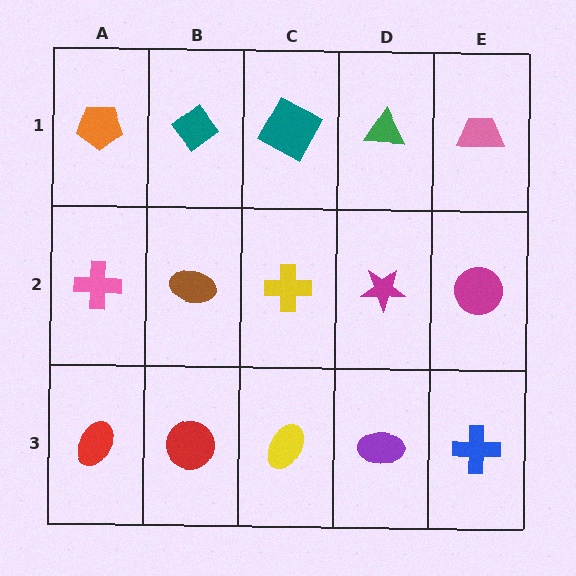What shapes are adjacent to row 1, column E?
A magenta circle (row 2, column E), a green triangle (row 1, column D).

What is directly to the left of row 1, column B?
An orange pentagon.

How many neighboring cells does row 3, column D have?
3.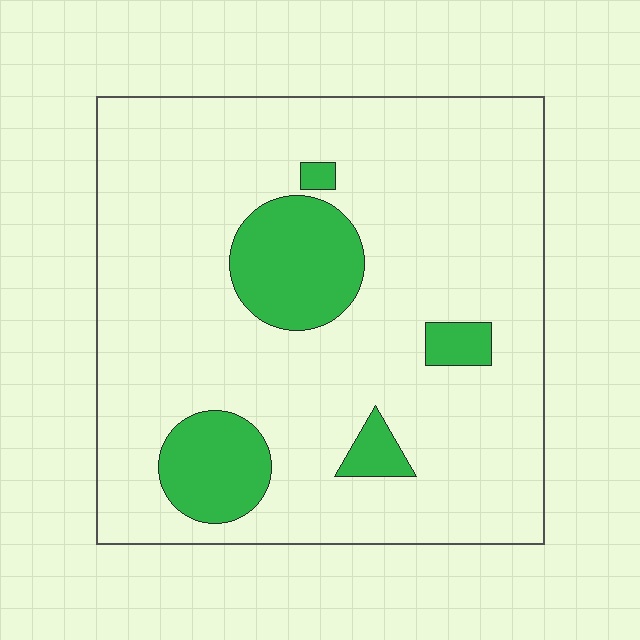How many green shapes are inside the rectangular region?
5.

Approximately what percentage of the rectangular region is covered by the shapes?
Approximately 15%.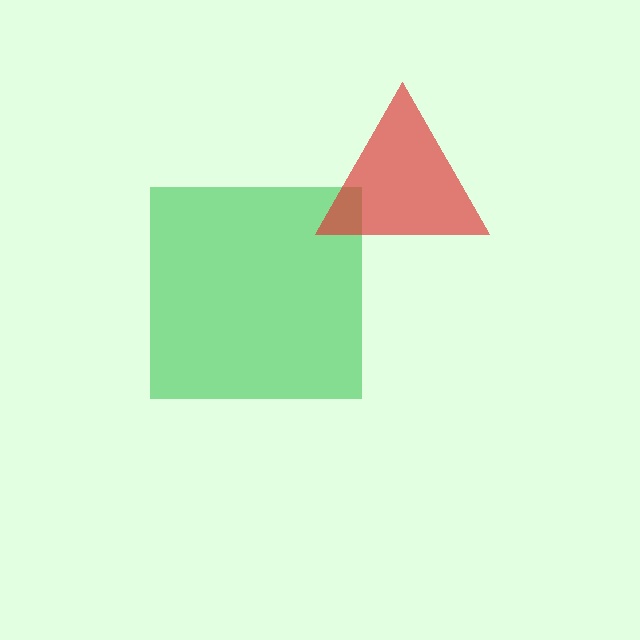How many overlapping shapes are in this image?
There are 2 overlapping shapes in the image.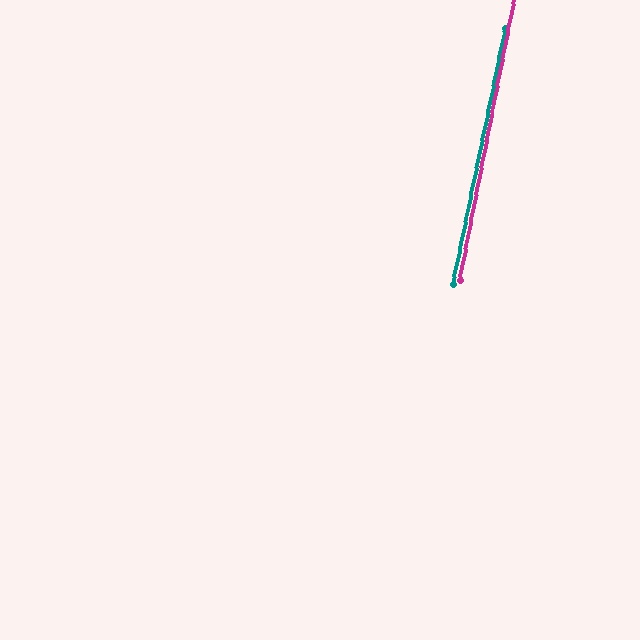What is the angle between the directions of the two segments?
Approximately 1 degree.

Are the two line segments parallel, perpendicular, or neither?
Parallel — their directions differ by only 0.7°.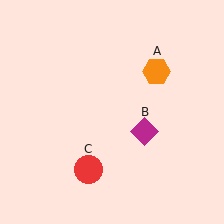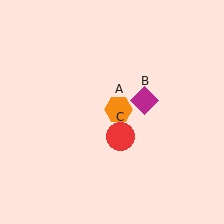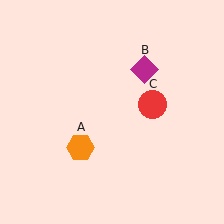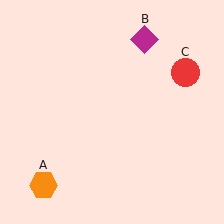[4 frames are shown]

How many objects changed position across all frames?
3 objects changed position: orange hexagon (object A), magenta diamond (object B), red circle (object C).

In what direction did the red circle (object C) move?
The red circle (object C) moved up and to the right.